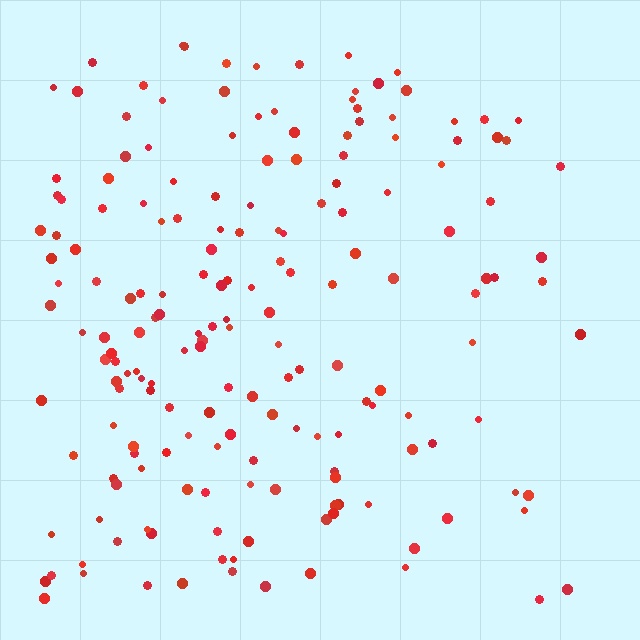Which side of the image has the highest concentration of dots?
The left.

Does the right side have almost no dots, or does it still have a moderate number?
Still a moderate number, just noticeably fewer than the left.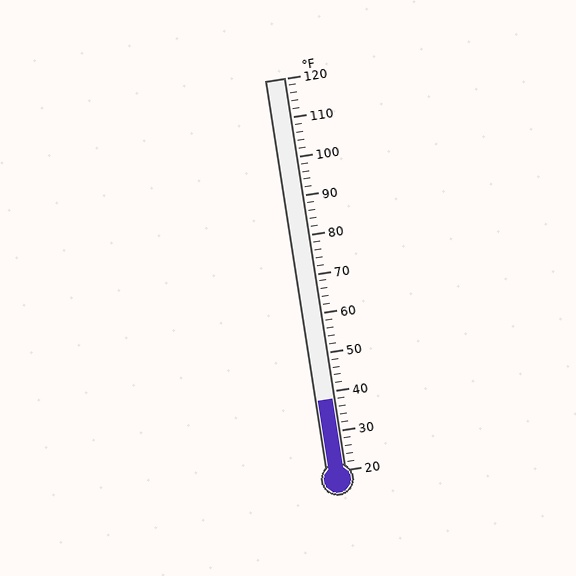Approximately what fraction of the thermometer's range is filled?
The thermometer is filled to approximately 20% of its range.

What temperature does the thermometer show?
The thermometer shows approximately 38°F.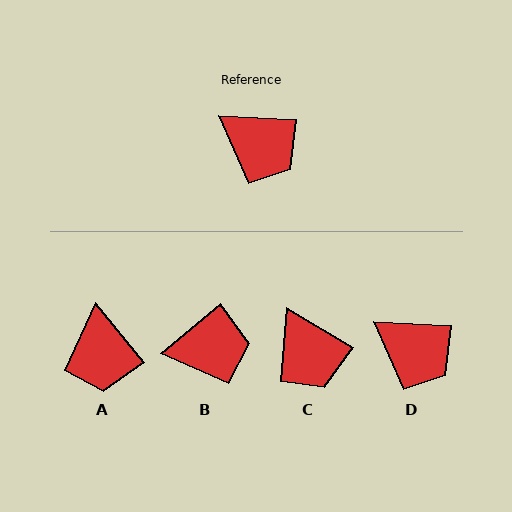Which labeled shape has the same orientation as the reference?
D.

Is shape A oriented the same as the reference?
No, it is off by about 48 degrees.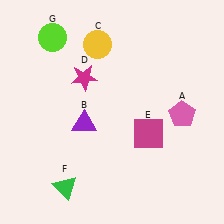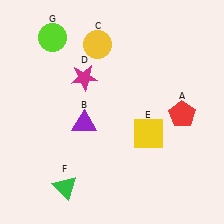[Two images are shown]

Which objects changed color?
A changed from pink to red. E changed from magenta to yellow.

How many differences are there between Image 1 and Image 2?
There are 2 differences between the two images.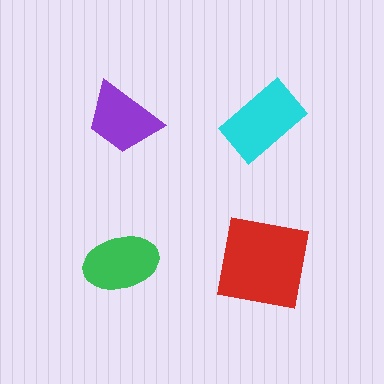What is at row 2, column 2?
A red square.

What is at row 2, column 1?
A green ellipse.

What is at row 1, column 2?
A cyan rectangle.